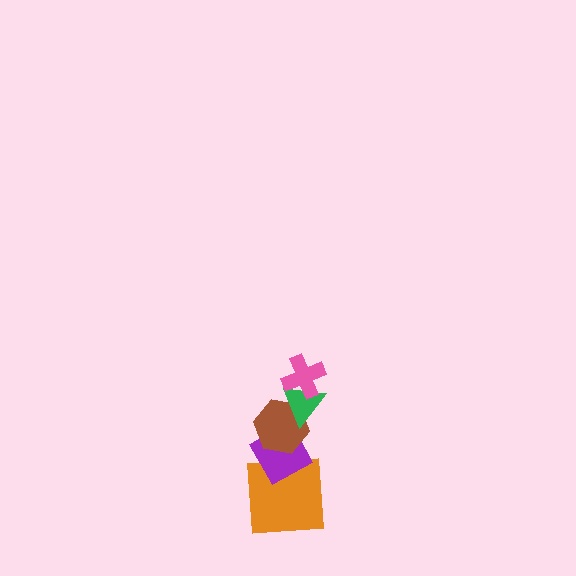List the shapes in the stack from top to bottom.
From top to bottom: the pink cross, the green triangle, the brown hexagon, the purple diamond, the orange square.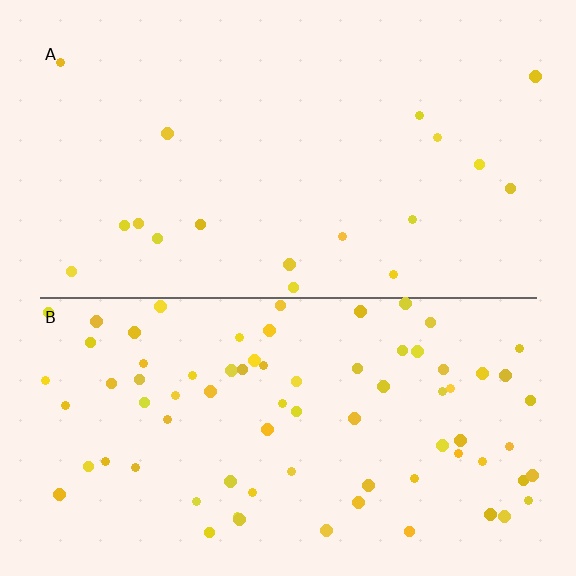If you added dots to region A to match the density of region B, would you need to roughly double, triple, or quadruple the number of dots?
Approximately quadruple.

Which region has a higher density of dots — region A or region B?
B (the bottom).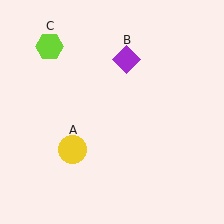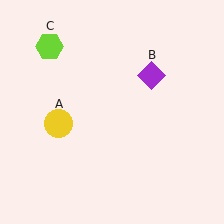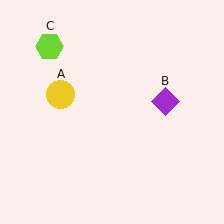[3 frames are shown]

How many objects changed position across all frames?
2 objects changed position: yellow circle (object A), purple diamond (object B).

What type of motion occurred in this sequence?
The yellow circle (object A), purple diamond (object B) rotated clockwise around the center of the scene.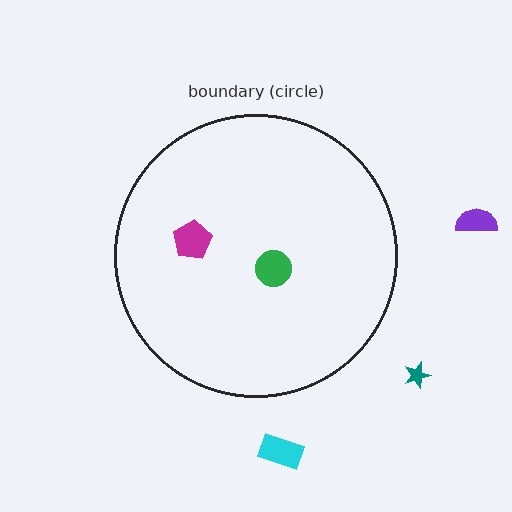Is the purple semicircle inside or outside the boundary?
Outside.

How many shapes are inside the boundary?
2 inside, 3 outside.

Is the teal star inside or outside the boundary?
Outside.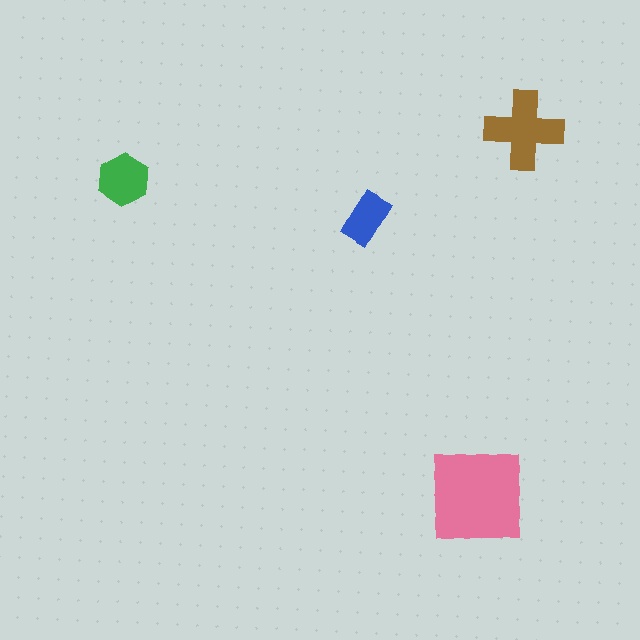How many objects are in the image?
There are 4 objects in the image.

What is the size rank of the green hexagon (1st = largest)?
3rd.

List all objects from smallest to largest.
The blue rectangle, the green hexagon, the brown cross, the pink square.